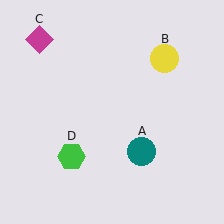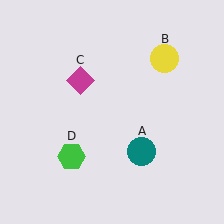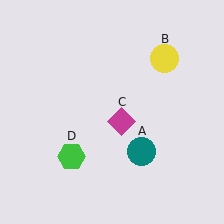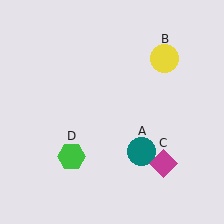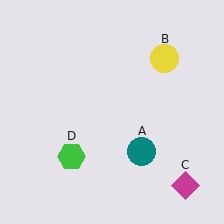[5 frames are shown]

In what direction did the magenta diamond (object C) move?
The magenta diamond (object C) moved down and to the right.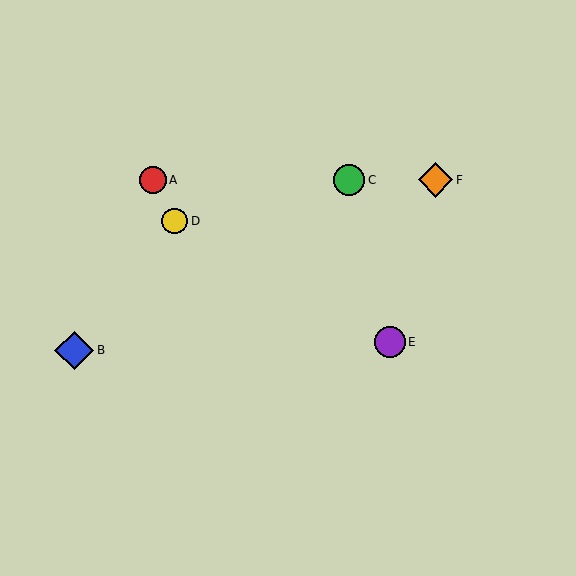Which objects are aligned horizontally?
Objects A, C, F are aligned horizontally.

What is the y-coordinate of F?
Object F is at y≈180.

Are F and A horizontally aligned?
Yes, both are at y≈180.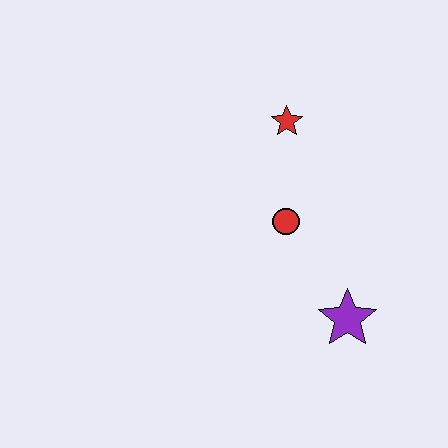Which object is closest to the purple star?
The red circle is closest to the purple star.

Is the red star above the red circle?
Yes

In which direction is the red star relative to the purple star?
The red star is above the purple star.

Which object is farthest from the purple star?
The red star is farthest from the purple star.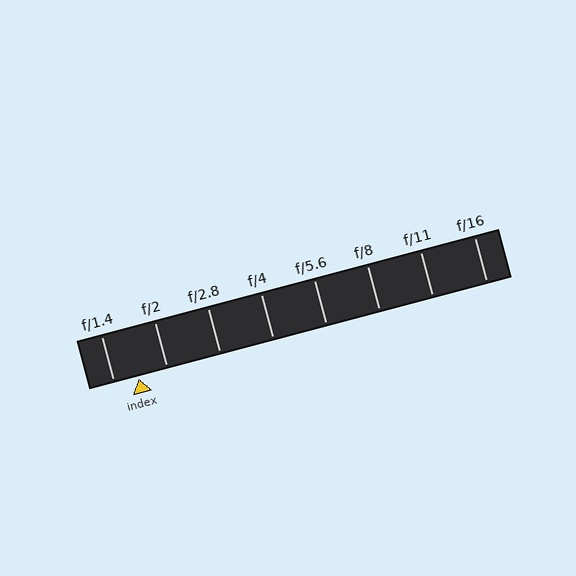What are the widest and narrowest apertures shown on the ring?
The widest aperture shown is f/1.4 and the narrowest is f/16.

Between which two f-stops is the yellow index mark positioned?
The index mark is between f/1.4 and f/2.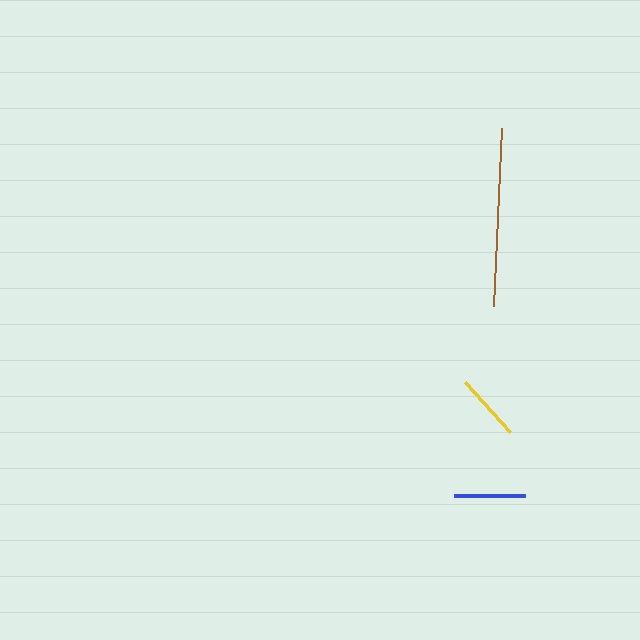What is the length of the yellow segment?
The yellow segment is approximately 67 pixels long.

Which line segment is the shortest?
The yellow line is the shortest at approximately 67 pixels.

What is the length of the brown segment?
The brown segment is approximately 178 pixels long.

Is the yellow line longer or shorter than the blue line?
The blue line is longer than the yellow line.